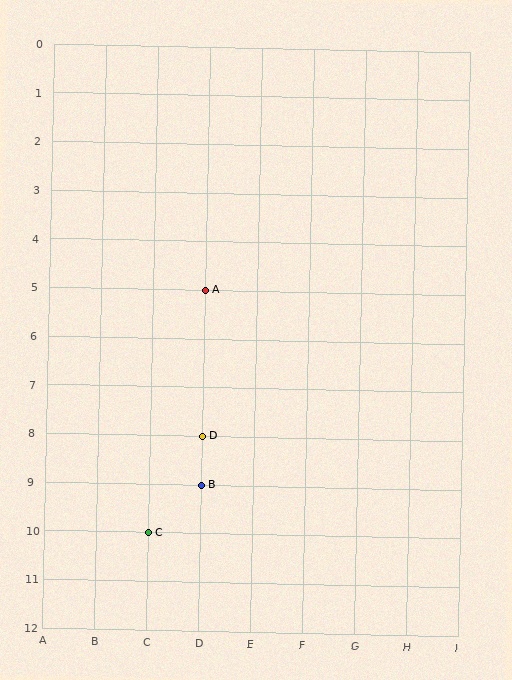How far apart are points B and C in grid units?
Points B and C are 1 column and 1 row apart (about 1.4 grid units diagonally).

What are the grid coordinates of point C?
Point C is at grid coordinates (C, 10).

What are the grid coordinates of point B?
Point B is at grid coordinates (D, 9).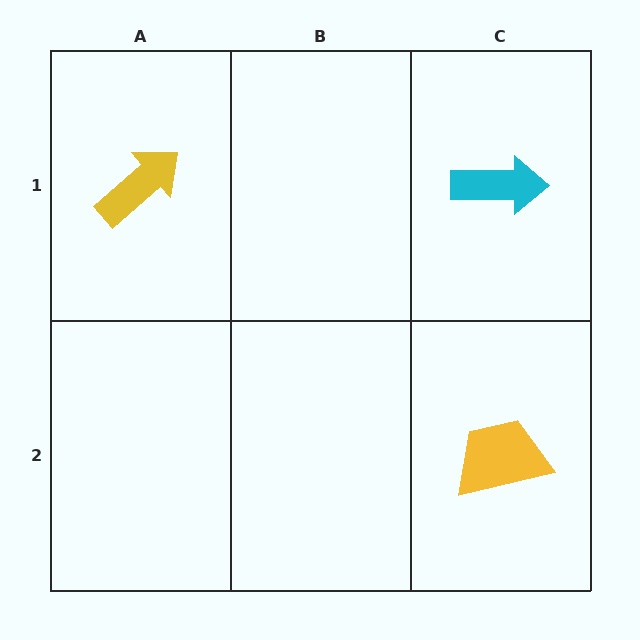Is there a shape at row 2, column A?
No, that cell is empty.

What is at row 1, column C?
A cyan arrow.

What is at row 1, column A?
A yellow arrow.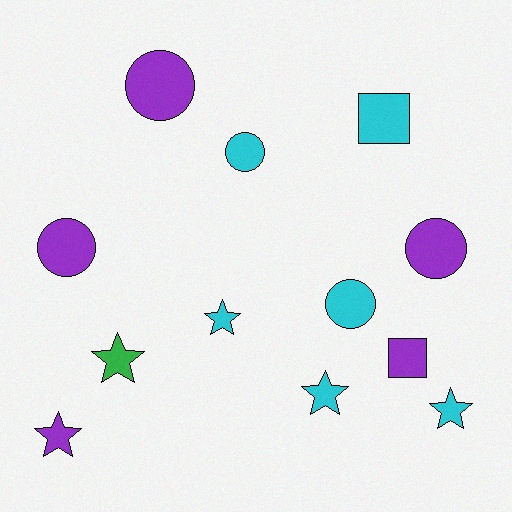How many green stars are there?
There is 1 green star.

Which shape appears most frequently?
Circle, with 5 objects.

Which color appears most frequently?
Cyan, with 6 objects.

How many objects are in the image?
There are 12 objects.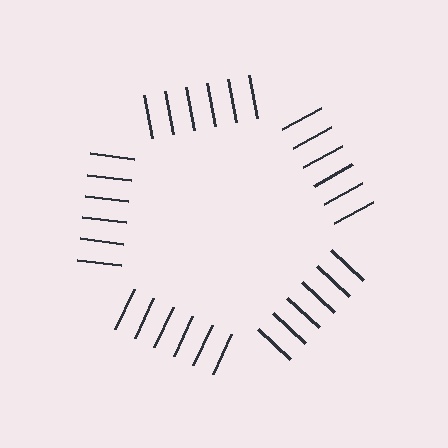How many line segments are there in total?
30 — 6 along each of the 5 edges.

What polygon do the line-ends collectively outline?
An illusory pentagon — the line segments terminate on its edges but no continuous stroke is drawn.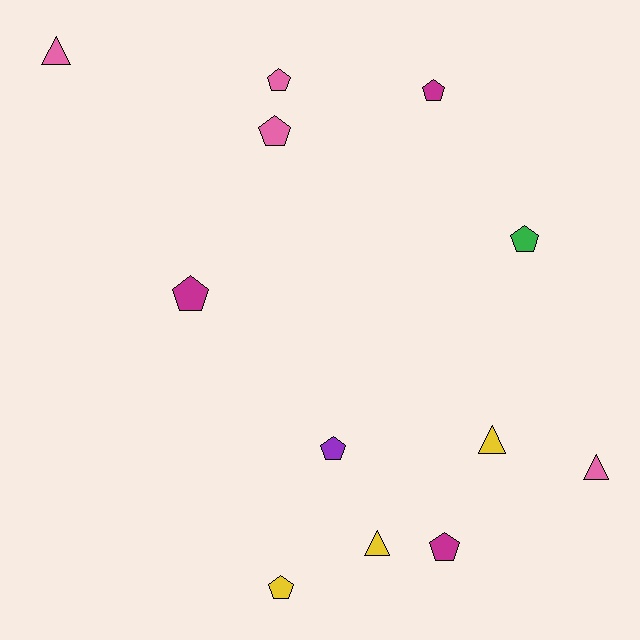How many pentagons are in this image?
There are 8 pentagons.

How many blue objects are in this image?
There are no blue objects.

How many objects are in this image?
There are 12 objects.